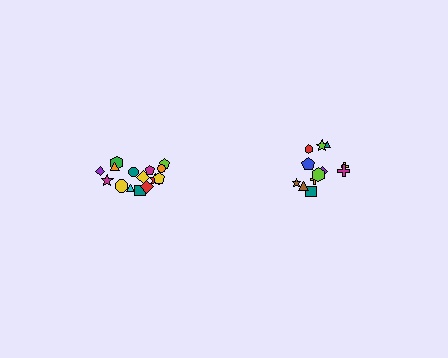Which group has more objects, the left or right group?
The left group.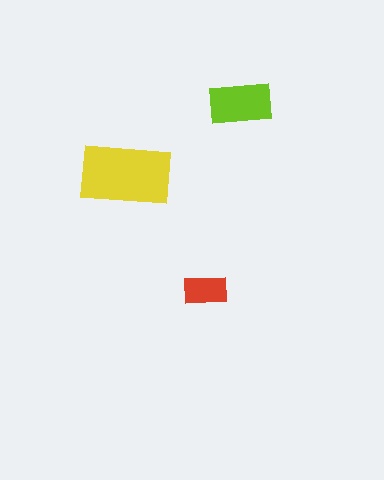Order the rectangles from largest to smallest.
the yellow one, the lime one, the red one.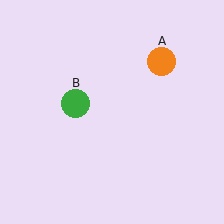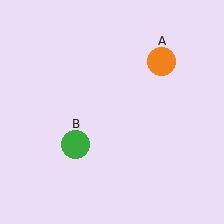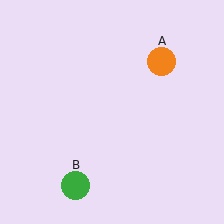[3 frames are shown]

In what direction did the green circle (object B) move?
The green circle (object B) moved down.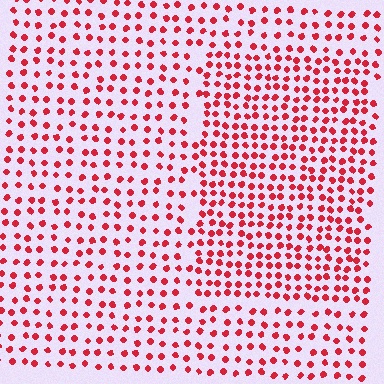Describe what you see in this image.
The image contains small red elements arranged at two different densities. A rectangle-shaped region is visible where the elements are more densely packed than the surrounding area.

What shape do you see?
I see a rectangle.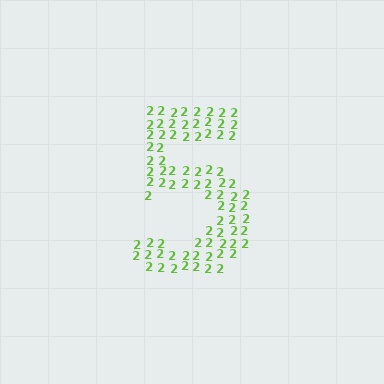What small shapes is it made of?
It is made of small digit 2's.